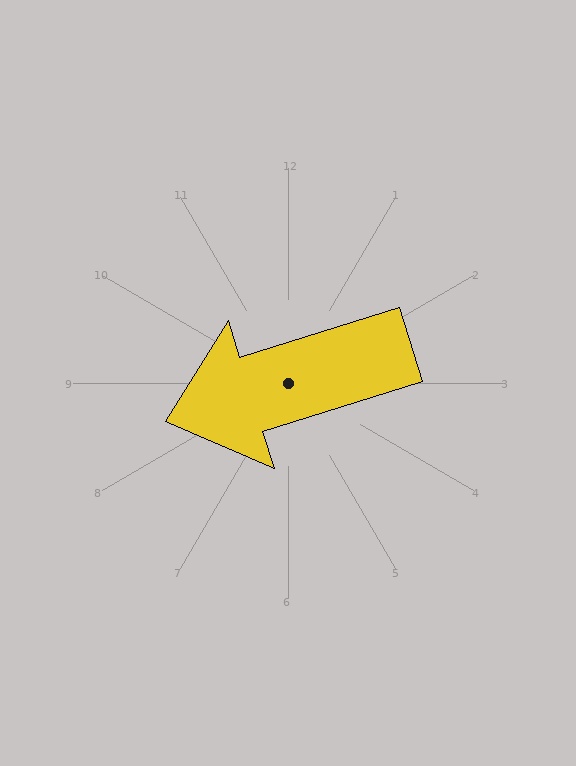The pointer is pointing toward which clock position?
Roughly 8 o'clock.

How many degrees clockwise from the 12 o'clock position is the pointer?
Approximately 253 degrees.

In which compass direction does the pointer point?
West.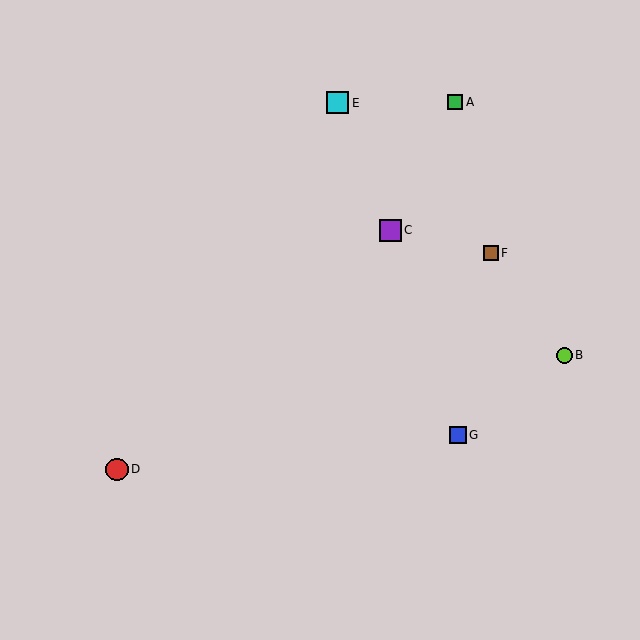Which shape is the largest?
The red circle (labeled D) is the largest.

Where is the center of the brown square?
The center of the brown square is at (491, 253).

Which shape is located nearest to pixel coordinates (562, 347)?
The lime circle (labeled B) at (564, 355) is nearest to that location.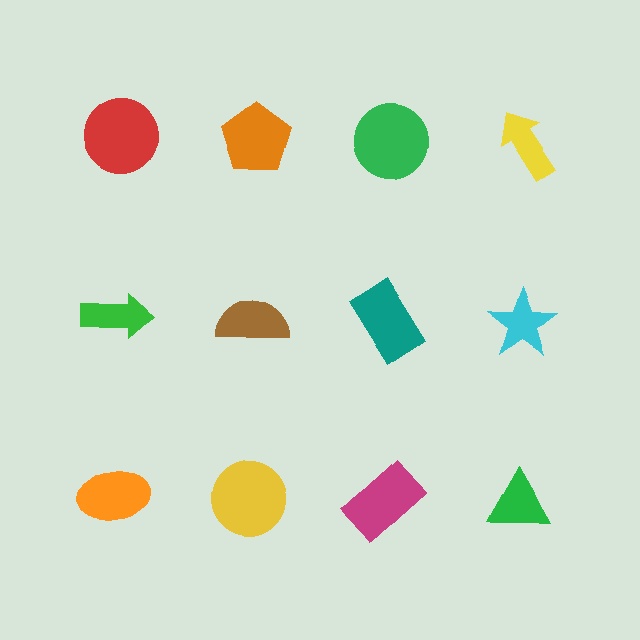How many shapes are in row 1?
4 shapes.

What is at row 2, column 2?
A brown semicircle.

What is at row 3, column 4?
A green triangle.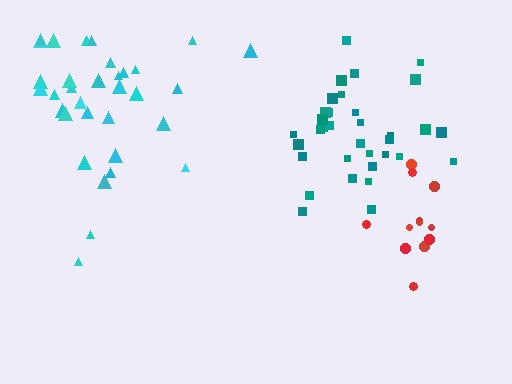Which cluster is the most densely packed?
Teal.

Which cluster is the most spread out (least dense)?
Cyan.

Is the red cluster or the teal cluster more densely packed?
Teal.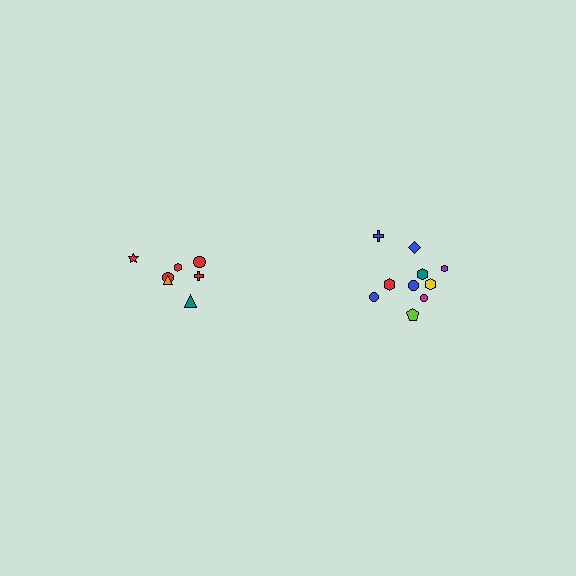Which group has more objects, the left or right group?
The right group.